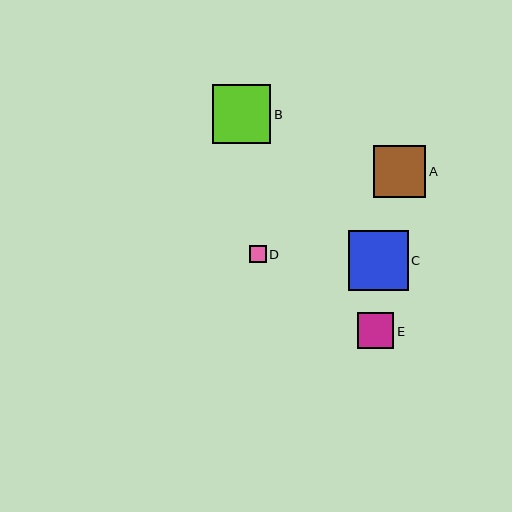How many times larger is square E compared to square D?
Square E is approximately 2.2 times the size of square D.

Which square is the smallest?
Square D is the smallest with a size of approximately 17 pixels.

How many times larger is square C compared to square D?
Square C is approximately 3.6 times the size of square D.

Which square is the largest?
Square C is the largest with a size of approximately 60 pixels.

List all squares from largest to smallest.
From largest to smallest: C, B, A, E, D.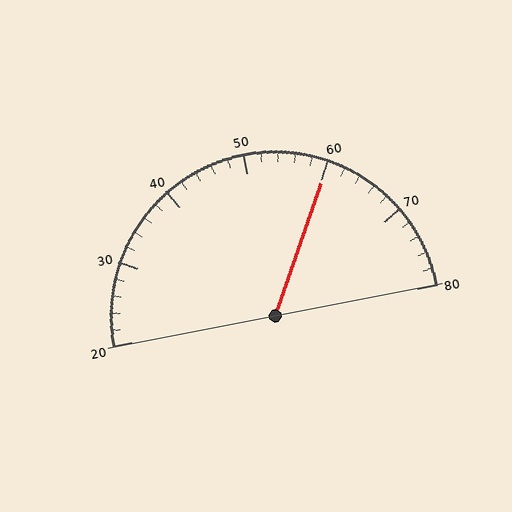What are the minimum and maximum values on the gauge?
The gauge ranges from 20 to 80.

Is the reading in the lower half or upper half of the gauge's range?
The reading is in the upper half of the range (20 to 80).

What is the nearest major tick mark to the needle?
The nearest major tick mark is 60.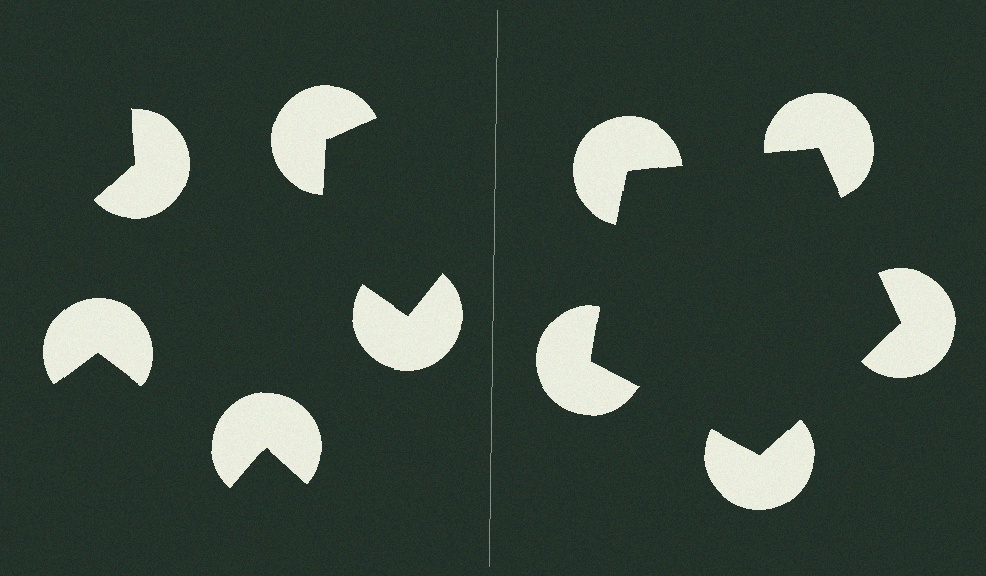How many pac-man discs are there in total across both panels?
10 — 5 on each side.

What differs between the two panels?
The pac-man discs are positioned identically on both sides; only the wedge orientations differ. On the right they align to a pentagon; on the left they are misaligned.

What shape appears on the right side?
An illusory pentagon.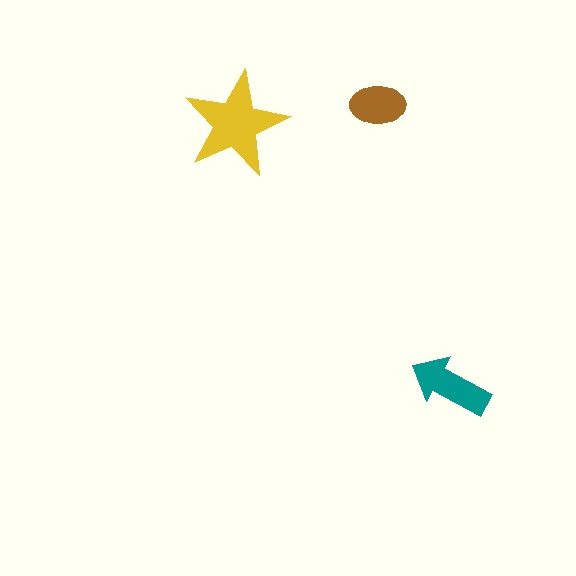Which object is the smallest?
The brown ellipse.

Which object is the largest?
The yellow star.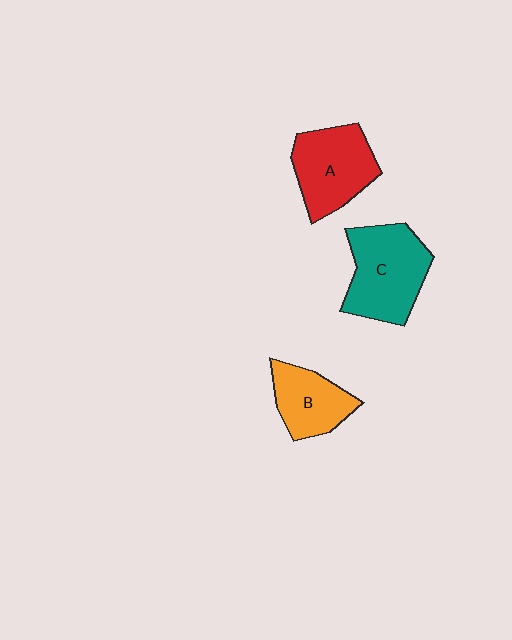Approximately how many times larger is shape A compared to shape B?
Approximately 1.3 times.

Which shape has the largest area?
Shape C (teal).